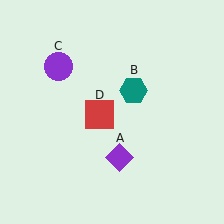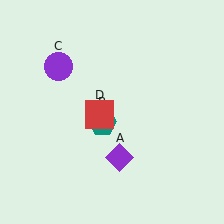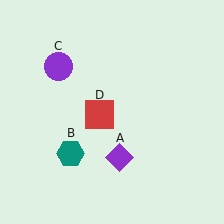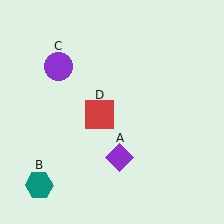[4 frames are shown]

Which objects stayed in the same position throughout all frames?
Purple diamond (object A) and purple circle (object C) and red square (object D) remained stationary.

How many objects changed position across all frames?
1 object changed position: teal hexagon (object B).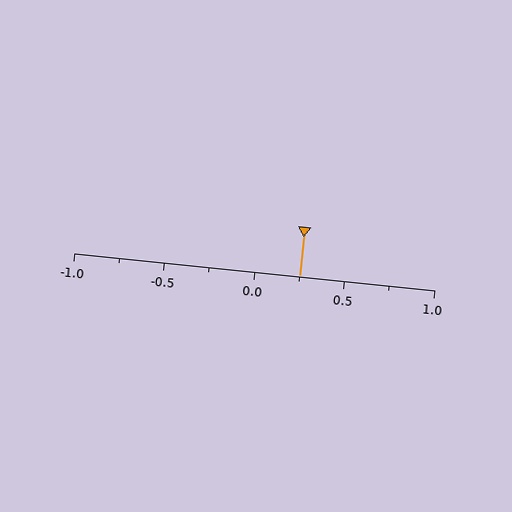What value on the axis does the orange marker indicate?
The marker indicates approximately 0.25.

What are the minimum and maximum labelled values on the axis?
The axis runs from -1.0 to 1.0.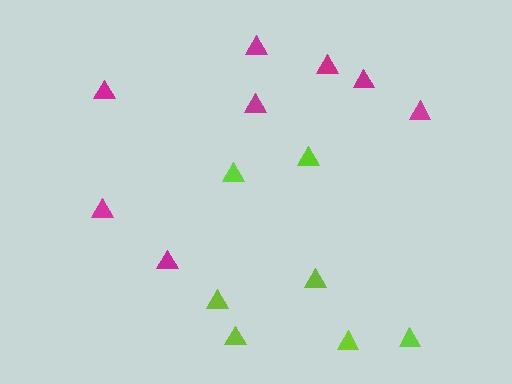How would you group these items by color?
There are 2 groups: one group of magenta triangles (8) and one group of lime triangles (7).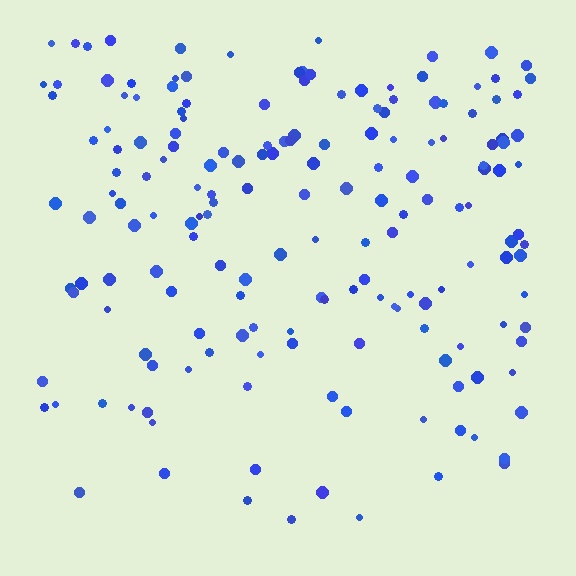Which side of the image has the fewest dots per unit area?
The bottom.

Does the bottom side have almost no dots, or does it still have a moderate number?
Still a moderate number, just noticeably fewer than the top.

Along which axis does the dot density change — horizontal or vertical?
Vertical.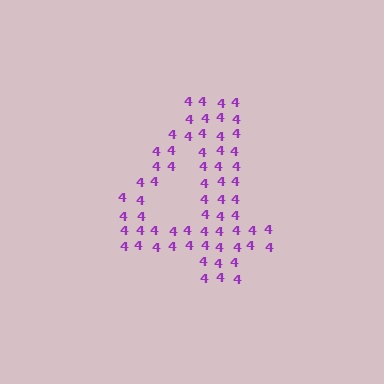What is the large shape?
The large shape is the digit 4.